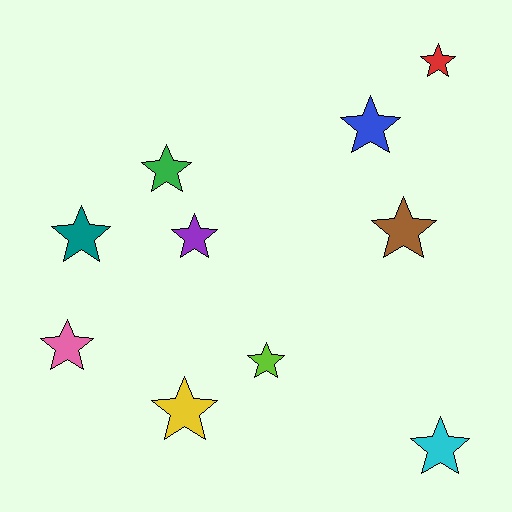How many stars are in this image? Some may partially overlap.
There are 10 stars.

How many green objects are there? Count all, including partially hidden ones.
There is 1 green object.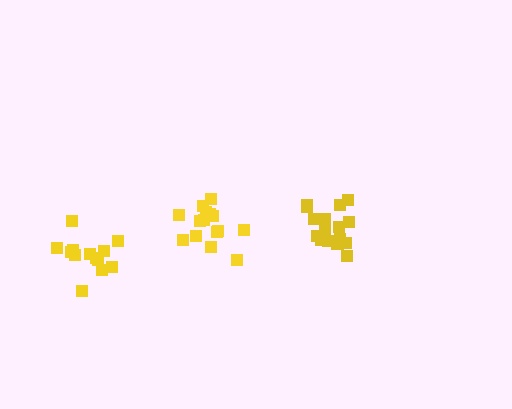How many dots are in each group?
Group 1: 17 dots, Group 2: 15 dots, Group 3: 13 dots (45 total).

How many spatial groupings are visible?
There are 3 spatial groupings.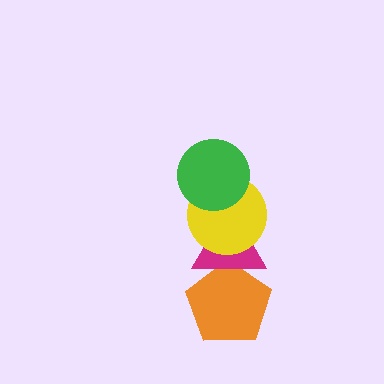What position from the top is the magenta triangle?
The magenta triangle is 3rd from the top.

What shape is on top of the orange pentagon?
The magenta triangle is on top of the orange pentagon.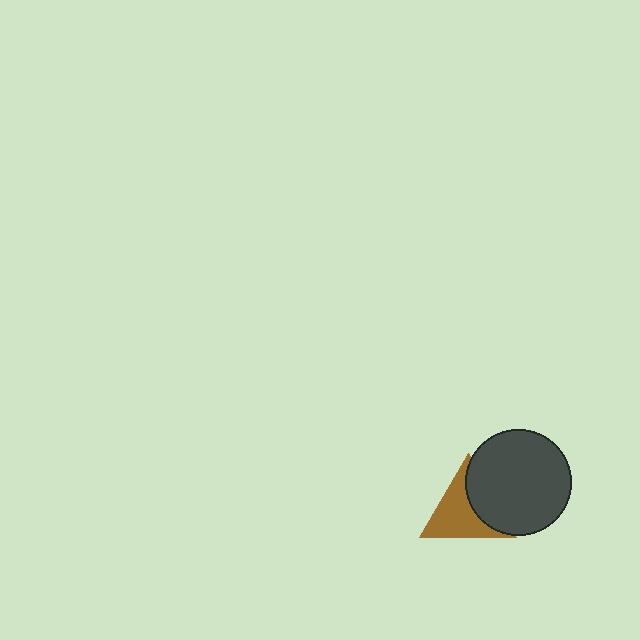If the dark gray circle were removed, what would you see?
You would see the complete brown triangle.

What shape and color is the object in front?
The object in front is a dark gray circle.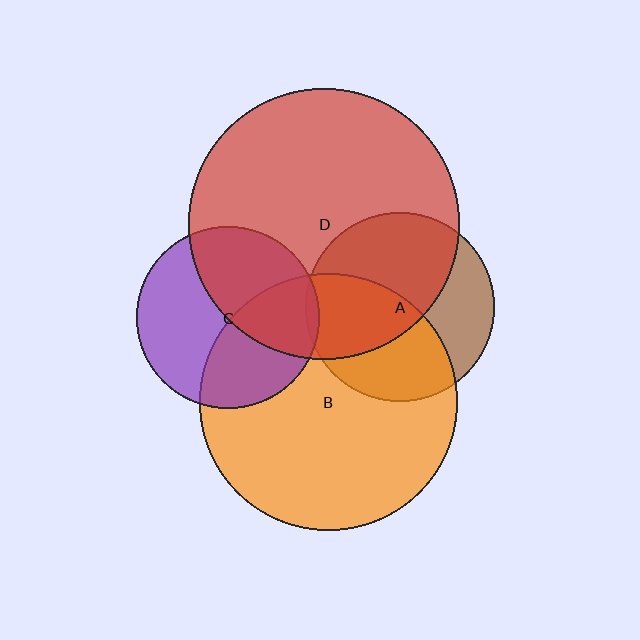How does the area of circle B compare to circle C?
Approximately 2.0 times.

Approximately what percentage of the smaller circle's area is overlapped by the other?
Approximately 45%.